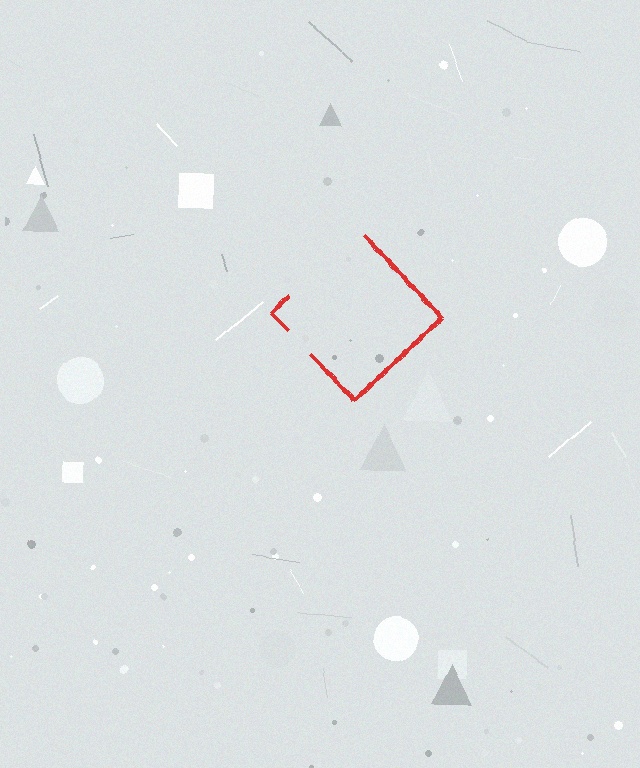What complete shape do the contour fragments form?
The contour fragments form a diamond.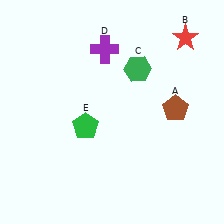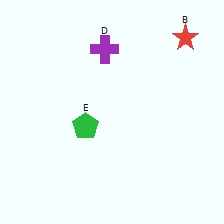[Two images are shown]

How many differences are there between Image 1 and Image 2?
There are 2 differences between the two images.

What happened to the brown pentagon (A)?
The brown pentagon (A) was removed in Image 2. It was in the top-right area of Image 1.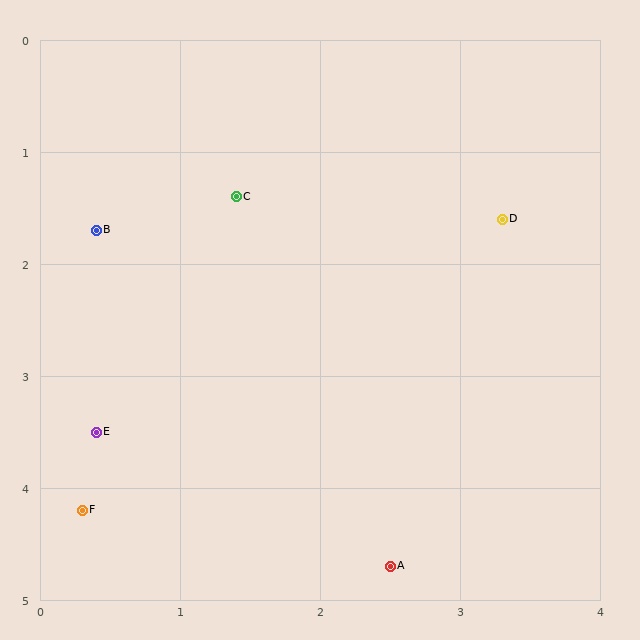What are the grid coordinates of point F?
Point F is at approximately (0.3, 4.2).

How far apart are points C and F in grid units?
Points C and F are about 3.0 grid units apart.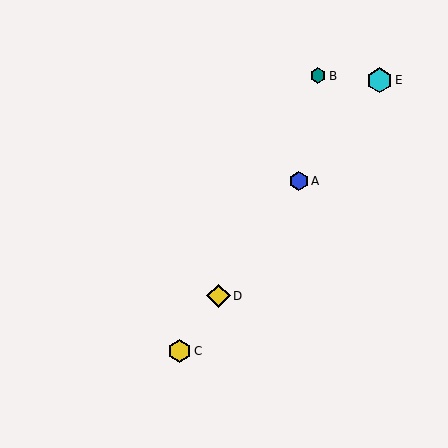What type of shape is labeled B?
Shape B is a teal hexagon.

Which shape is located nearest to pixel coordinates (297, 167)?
The blue hexagon (labeled A) at (299, 181) is nearest to that location.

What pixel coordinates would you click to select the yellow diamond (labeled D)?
Click at (219, 296) to select the yellow diamond D.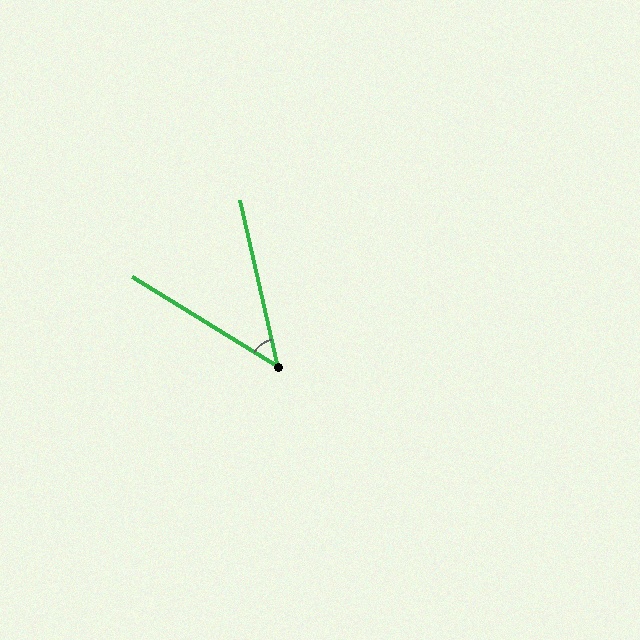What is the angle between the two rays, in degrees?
Approximately 46 degrees.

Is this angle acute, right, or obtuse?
It is acute.